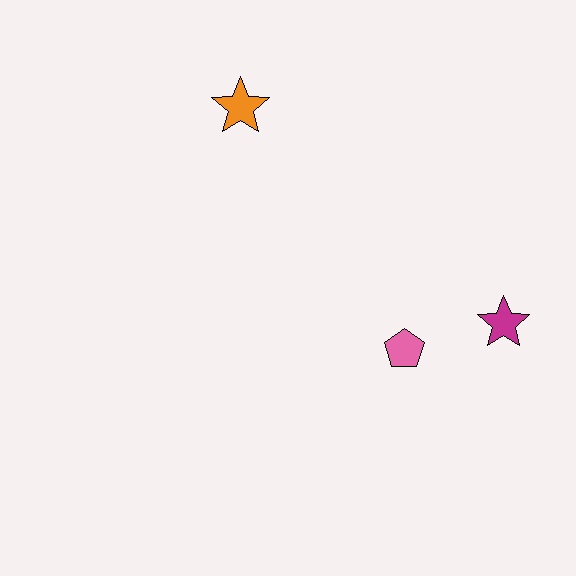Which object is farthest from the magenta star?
The orange star is farthest from the magenta star.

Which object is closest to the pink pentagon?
The magenta star is closest to the pink pentagon.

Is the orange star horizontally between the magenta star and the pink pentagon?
No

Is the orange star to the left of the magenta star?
Yes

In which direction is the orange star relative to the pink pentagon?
The orange star is above the pink pentagon.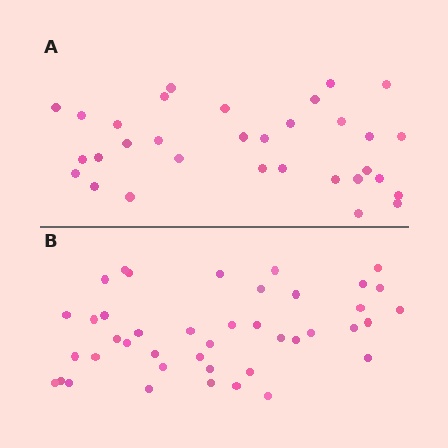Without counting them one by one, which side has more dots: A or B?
Region B (the bottom region) has more dots.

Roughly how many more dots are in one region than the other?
Region B has roughly 10 or so more dots than region A.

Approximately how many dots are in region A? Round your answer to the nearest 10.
About 30 dots. (The exact count is 32, which rounds to 30.)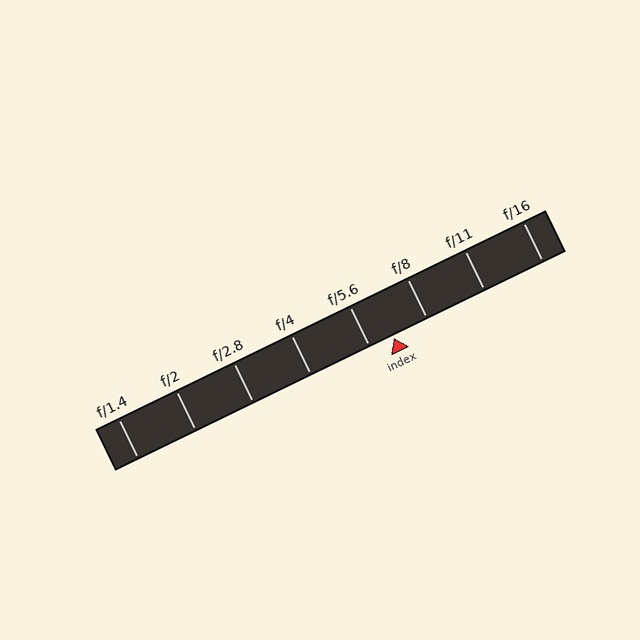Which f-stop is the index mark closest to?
The index mark is closest to f/5.6.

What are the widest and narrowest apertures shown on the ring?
The widest aperture shown is f/1.4 and the narrowest is f/16.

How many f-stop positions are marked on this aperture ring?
There are 8 f-stop positions marked.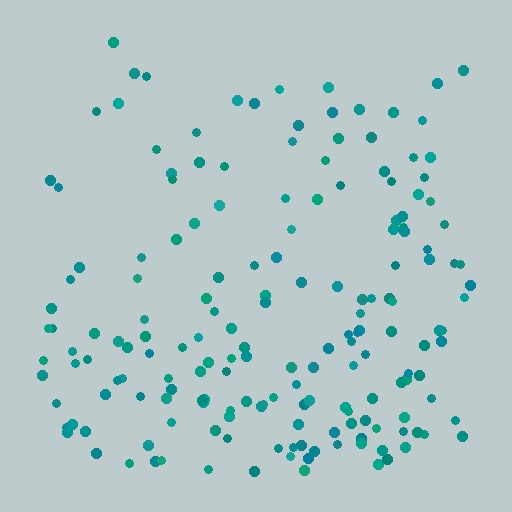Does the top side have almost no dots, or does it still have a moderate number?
Still a moderate number, just noticeably fewer than the bottom.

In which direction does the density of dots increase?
From top to bottom, with the bottom side densest.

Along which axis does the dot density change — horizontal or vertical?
Vertical.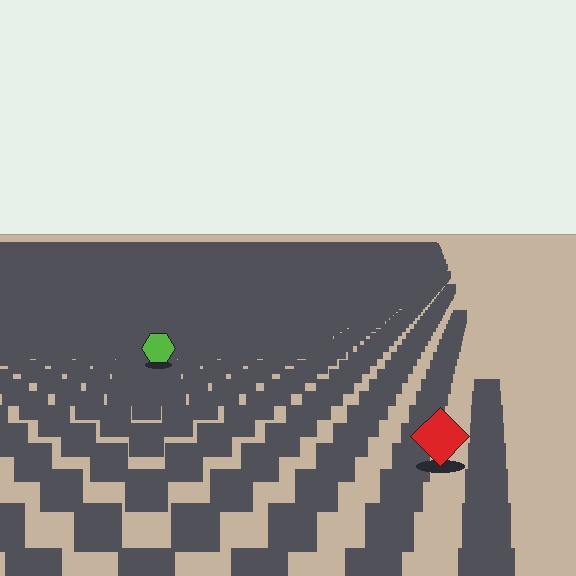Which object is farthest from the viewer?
The lime hexagon is farthest from the viewer. It appears smaller and the ground texture around it is denser.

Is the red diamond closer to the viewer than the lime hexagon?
Yes. The red diamond is closer — you can tell from the texture gradient: the ground texture is coarser near it.